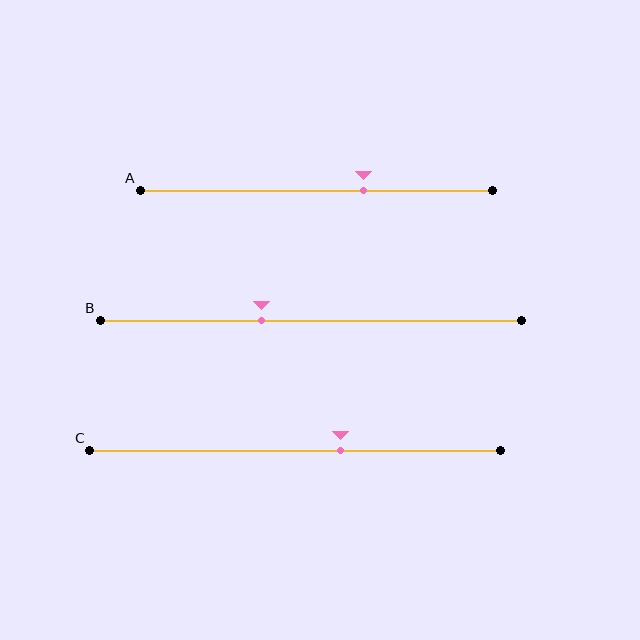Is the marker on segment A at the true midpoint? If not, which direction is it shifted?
No, the marker on segment A is shifted to the right by about 14% of the segment length.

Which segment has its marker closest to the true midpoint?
Segment C has its marker closest to the true midpoint.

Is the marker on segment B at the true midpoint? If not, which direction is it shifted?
No, the marker on segment B is shifted to the left by about 12% of the segment length.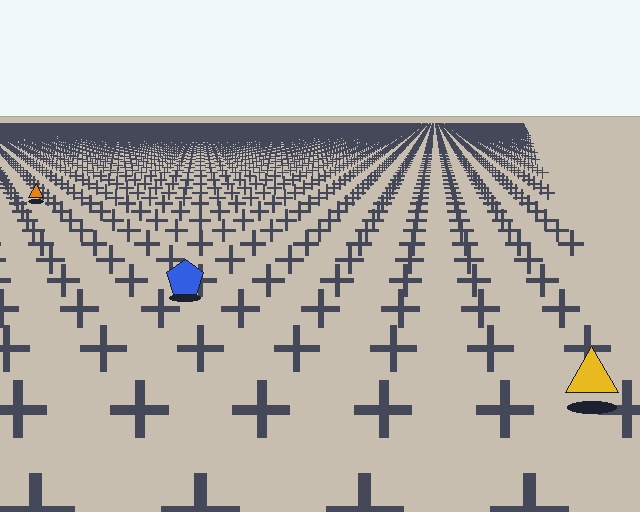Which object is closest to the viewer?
The yellow triangle is closest. The texture marks near it are larger and more spread out.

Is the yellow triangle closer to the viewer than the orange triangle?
Yes. The yellow triangle is closer — you can tell from the texture gradient: the ground texture is coarser near it.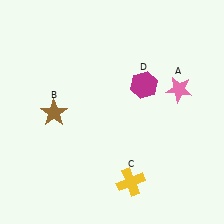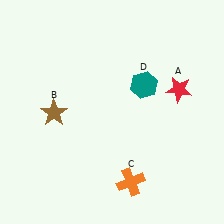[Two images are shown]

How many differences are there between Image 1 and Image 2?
There are 3 differences between the two images.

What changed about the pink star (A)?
In Image 1, A is pink. In Image 2, it changed to red.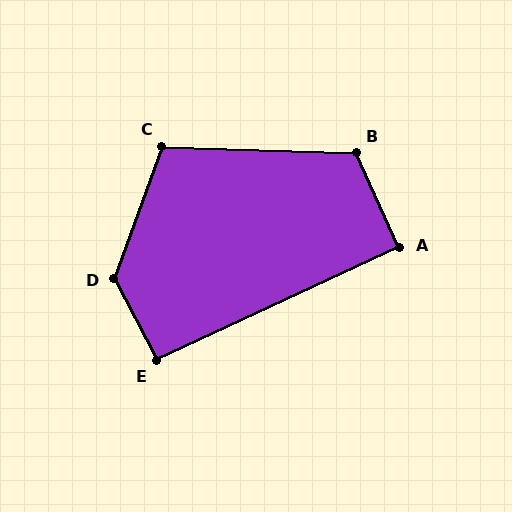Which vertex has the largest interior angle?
D, at approximately 132 degrees.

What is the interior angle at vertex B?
Approximately 116 degrees (obtuse).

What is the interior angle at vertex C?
Approximately 109 degrees (obtuse).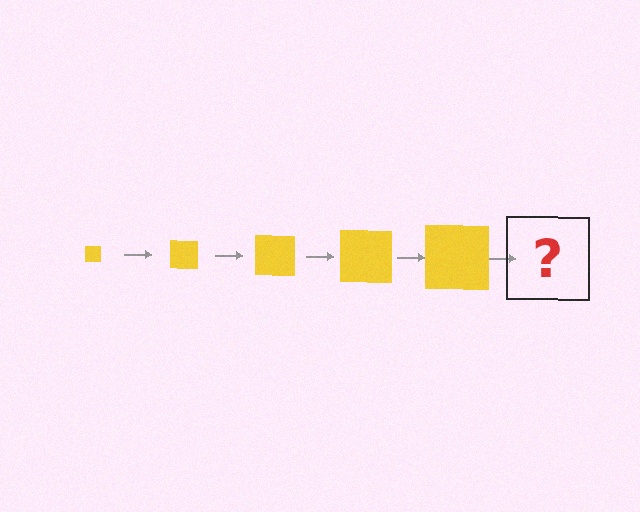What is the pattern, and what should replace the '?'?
The pattern is that the square gets progressively larger each step. The '?' should be a yellow square, larger than the previous one.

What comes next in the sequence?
The next element should be a yellow square, larger than the previous one.